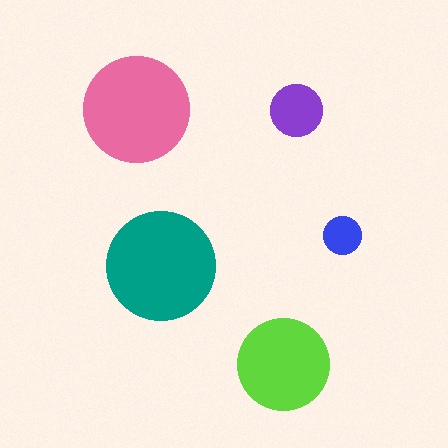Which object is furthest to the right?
The blue circle is rightmost.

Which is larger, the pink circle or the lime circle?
The pink one.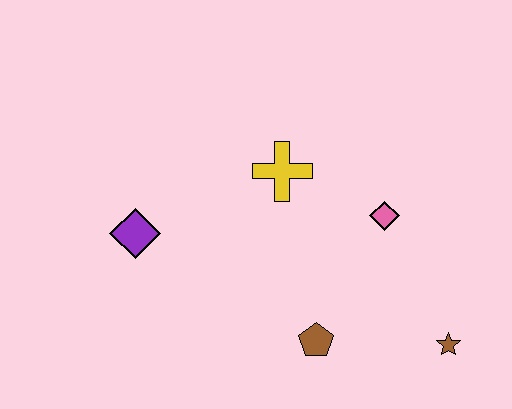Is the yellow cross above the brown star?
Yes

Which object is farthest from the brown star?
The purple diamond is farthest from the brown star.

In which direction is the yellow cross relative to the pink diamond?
The yellow cross is to the left of the pink diamond.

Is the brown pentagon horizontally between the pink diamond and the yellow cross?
Yes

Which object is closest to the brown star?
The brown pentagon is closest to the brown star.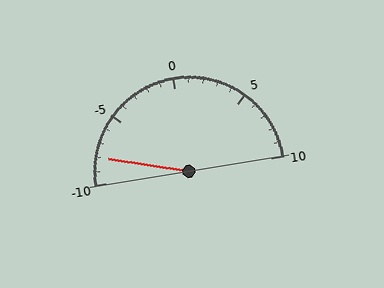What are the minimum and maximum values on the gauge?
The gauge ranges from -10 to 10.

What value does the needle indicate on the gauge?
The needle indicates approximately -8.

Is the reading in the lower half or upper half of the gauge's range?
The reading is in the lower half of the range (-10 to 10).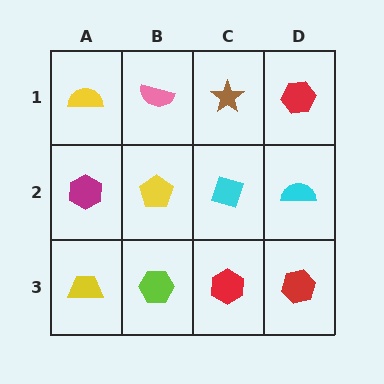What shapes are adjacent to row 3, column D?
A cyan semicircle (row 2, column D), a red hexagon (row 3, column C).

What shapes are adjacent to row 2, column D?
A red hexagon (row 1, column D), a red hexagon (row 3, column D), a cyan diamond (row 2, column C).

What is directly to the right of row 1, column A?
A pink semicircle.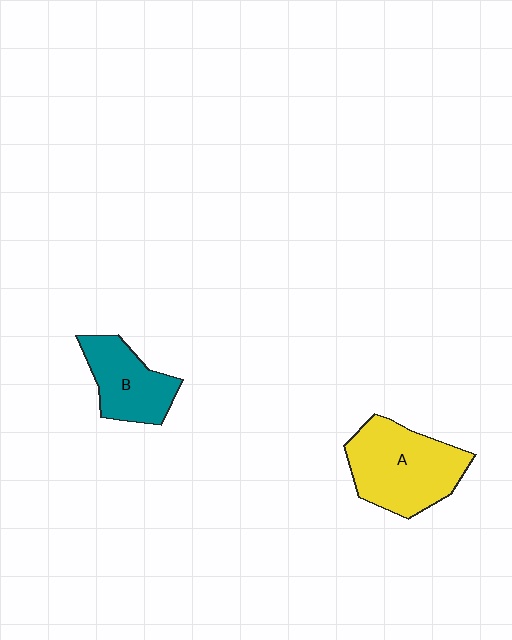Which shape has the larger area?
Shape A (yellow).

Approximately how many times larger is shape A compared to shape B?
Approximately 1.5 times.